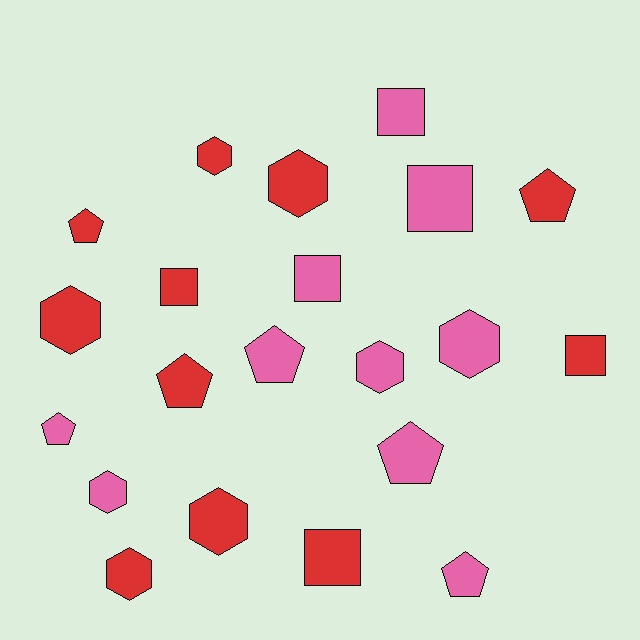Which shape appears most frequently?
Hexagon, with 8 objects.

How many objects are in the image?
There are 21 objects.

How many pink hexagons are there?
There are 3 pink hexagons.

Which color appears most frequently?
Red, with 11 objects.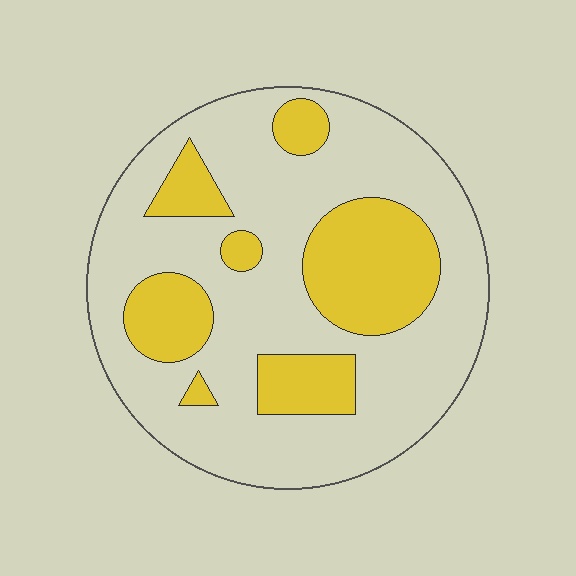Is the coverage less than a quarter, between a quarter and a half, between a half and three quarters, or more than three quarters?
Between a quarter and a half.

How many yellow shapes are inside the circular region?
7.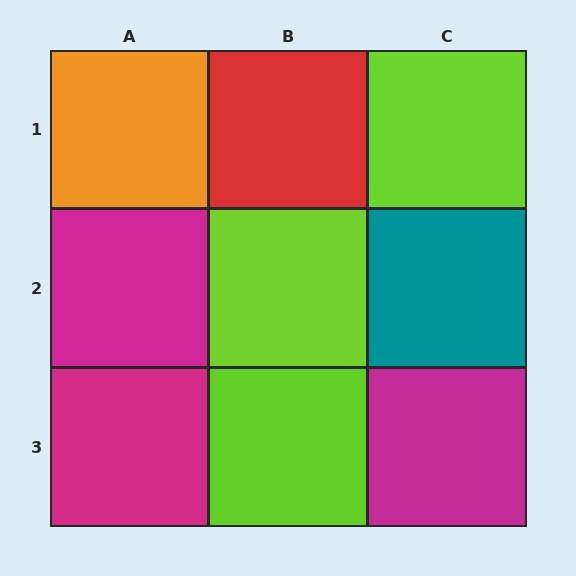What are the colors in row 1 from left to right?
Orange, red, lime.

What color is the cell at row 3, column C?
Magenta.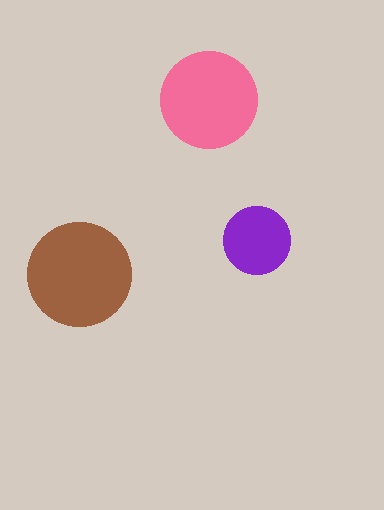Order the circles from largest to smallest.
the brown one, the pink one, the purple one.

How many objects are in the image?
There are 3 objects in the image.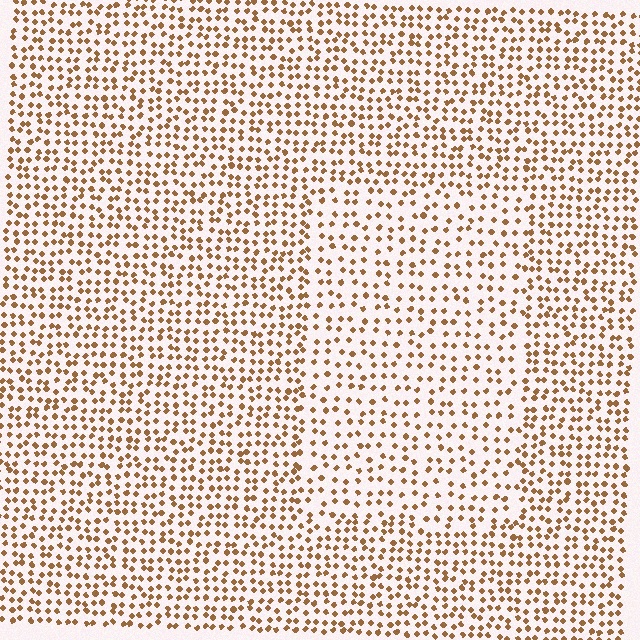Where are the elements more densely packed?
The elements are more densely packed outside the rectangle boundary.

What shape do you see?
I see a rectangle.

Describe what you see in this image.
The image contains small brown elements arranged at two different densities. A rectangle-shaped region is visible where the elements are less densely packed than the surrounding area.